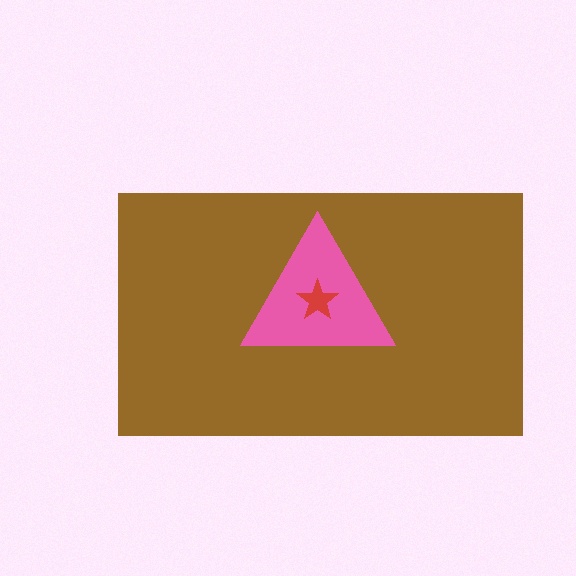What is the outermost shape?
The brown rectangle.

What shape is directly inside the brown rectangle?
The pink triangle.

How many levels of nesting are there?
3.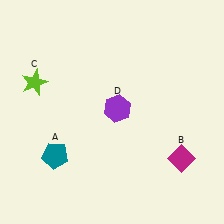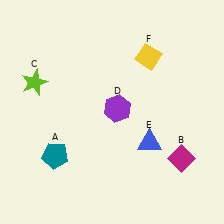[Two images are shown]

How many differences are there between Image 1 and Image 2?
There are 2 differences between the two images.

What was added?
A blue triangle (E), a yellow diamond (F) were added in Image 2.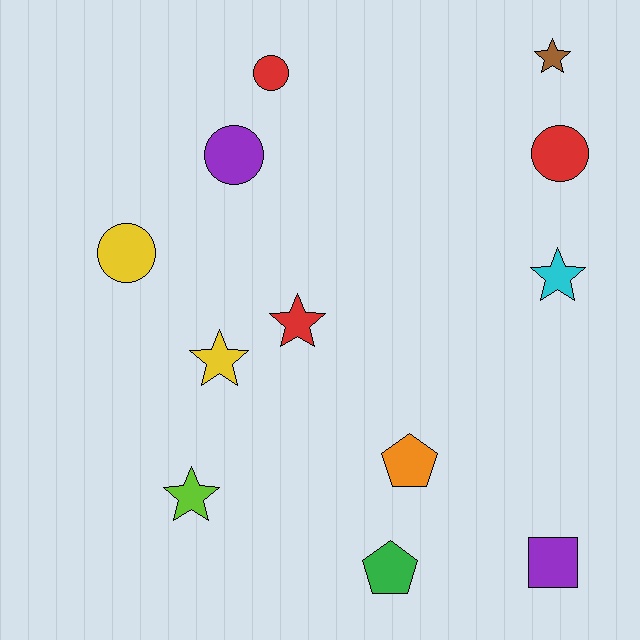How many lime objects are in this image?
There is 1 lime object.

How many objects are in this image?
There are 12 objects.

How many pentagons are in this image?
There are 2 pentagons.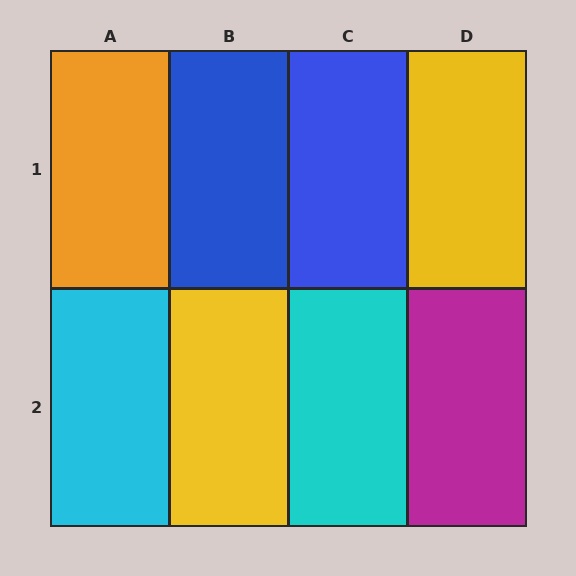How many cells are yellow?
2 cells are yellow.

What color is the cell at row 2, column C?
Cyan.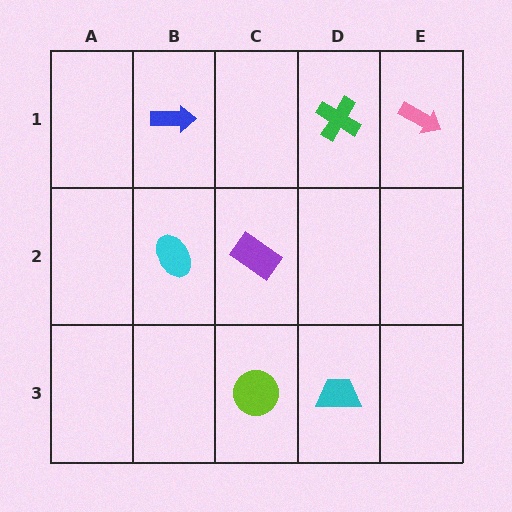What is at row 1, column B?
A blue arrow.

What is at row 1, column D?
A green cross.